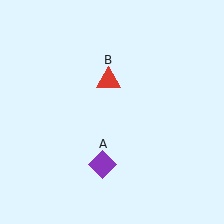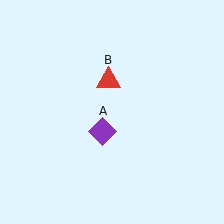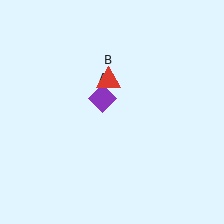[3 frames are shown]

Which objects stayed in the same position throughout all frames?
Red triangle (object B) remained stationary.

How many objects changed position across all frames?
1 object changed position: purple diamond (object A).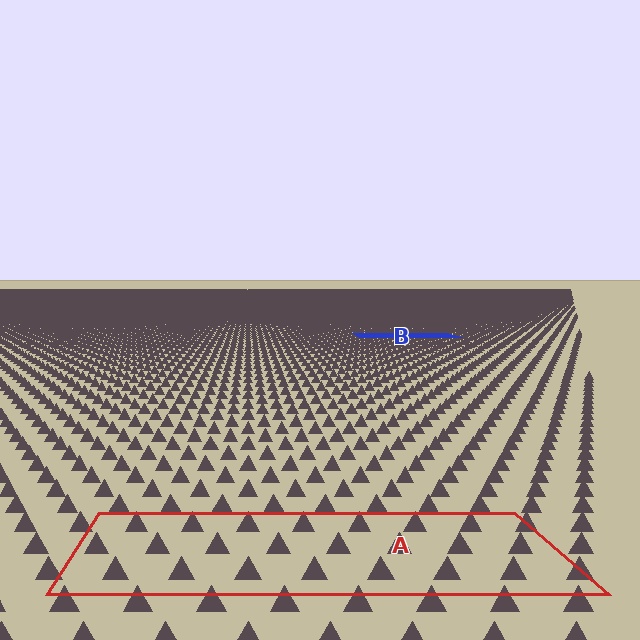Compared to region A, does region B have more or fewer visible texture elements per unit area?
Region B has more texture elements per unit area — they are packed more densely because it is farther away.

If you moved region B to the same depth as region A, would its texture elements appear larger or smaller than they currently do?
They would appear larger. At a closer depth, the same texture elements are projected at a bigger on-screen size.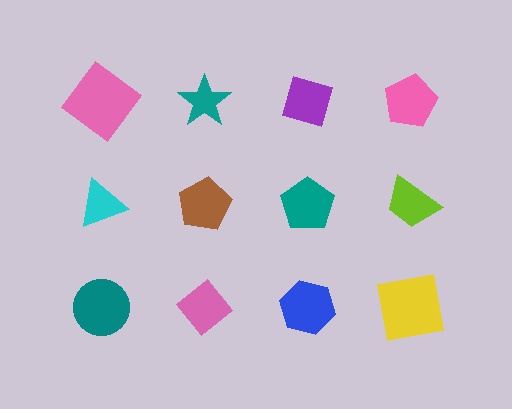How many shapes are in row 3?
4 shapes.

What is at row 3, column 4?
A yellow square.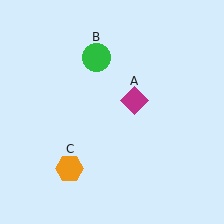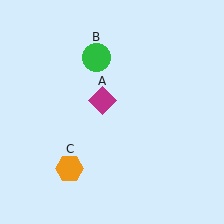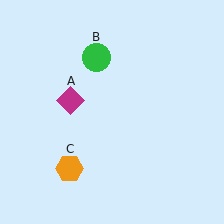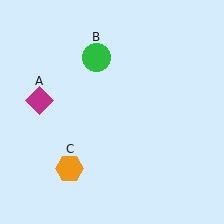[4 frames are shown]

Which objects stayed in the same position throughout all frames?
Green circle (object B) and orange hexagon (object C) remained stationary.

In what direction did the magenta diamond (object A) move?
The magenta diamond (object A) moved left.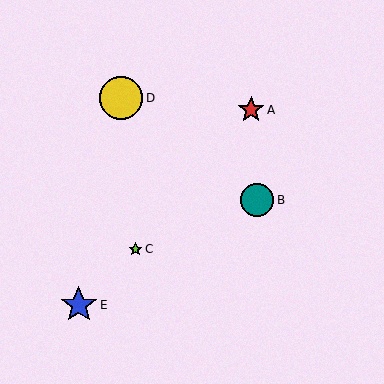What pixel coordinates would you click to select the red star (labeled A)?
Click at (251, 110) to select the red star A.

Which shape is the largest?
The yellow circle (labeled D) is the largest.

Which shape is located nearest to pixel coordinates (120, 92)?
The yellow circle (labeled D) at (121, 98) is nearest to that location.